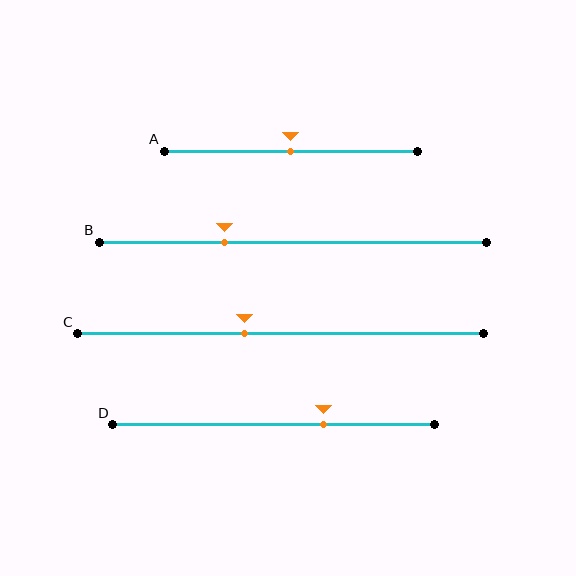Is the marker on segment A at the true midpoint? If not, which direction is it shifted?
Yes, the marker on segment A is at the true midpoint.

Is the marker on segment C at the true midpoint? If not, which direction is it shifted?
No, the marker on segment C is shifted to the left by about 9% of the segment length.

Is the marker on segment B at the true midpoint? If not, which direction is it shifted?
No, the marker on segment B is shifted to the left by about 18% of the segment length.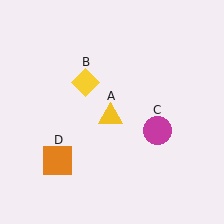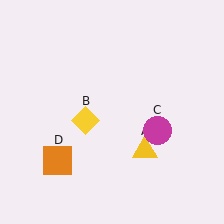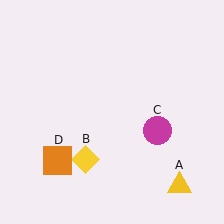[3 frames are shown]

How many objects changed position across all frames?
2 objects changed position: yellow triangle (object A), yellow diamond (object B).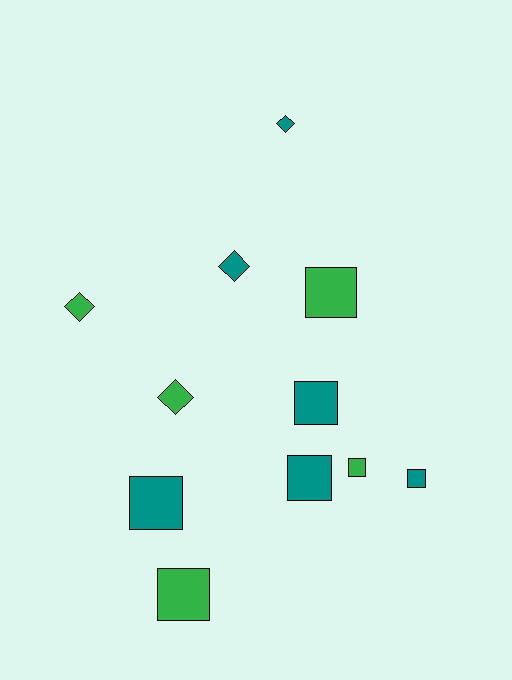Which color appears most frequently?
Teal, with 6 objects.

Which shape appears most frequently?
Square, with 7 objects.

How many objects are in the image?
There are 11 objects.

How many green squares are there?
There are 3 green squares.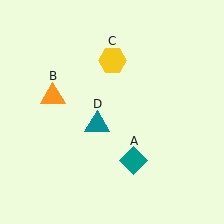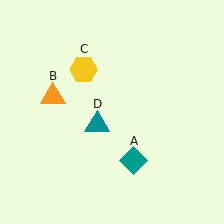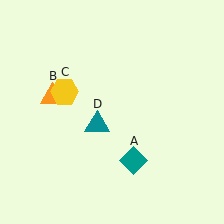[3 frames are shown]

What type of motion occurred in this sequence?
The yellow hexagon (object C) rotated counterclockwise around the center of the scene.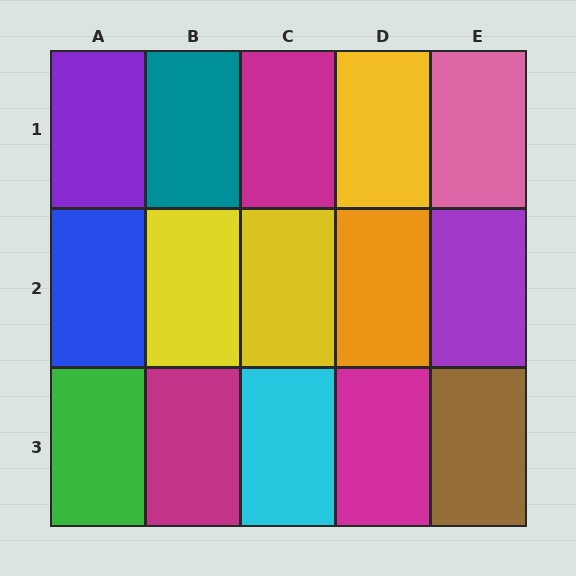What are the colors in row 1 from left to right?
Purple, teal, magenta, yellow, pink.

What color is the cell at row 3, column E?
Brown.